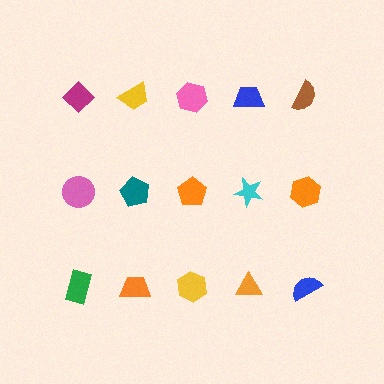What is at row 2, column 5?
An orange hexagon.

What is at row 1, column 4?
A blue trapezoid.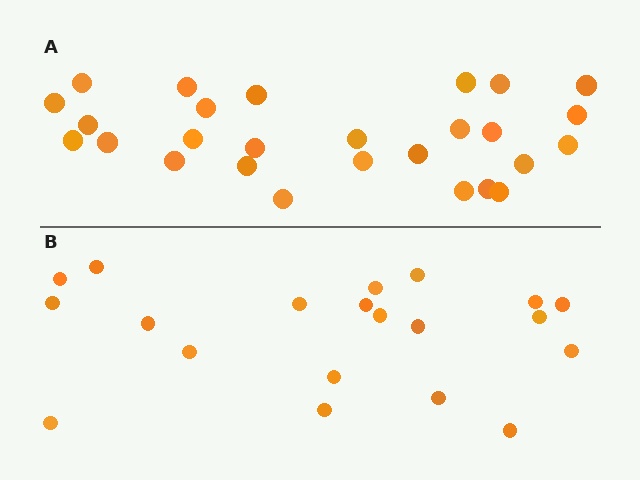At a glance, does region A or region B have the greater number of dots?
Region A (the top region) has more dots.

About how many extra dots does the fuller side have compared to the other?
Region A has roughly 8 or so more dots than region B.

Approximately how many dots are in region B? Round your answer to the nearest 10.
About 20 dots.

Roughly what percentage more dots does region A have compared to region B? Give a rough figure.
About 35% more.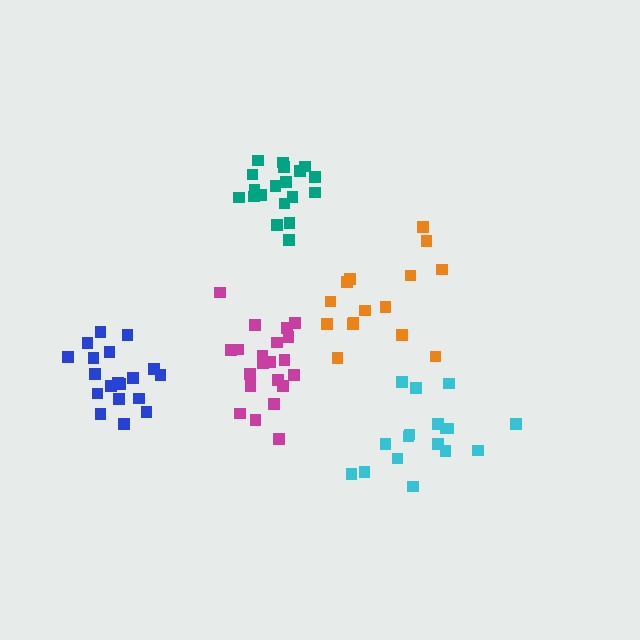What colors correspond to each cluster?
The clusters are colored: cyan, magenta, blue, teal, orange.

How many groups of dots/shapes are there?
There are 5 groups.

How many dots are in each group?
Group 1: 17 dots, Group 2: 21 dots, Group 3: 19 dots, Group 4: 20 dots, Group 5: 15 dots (92 total).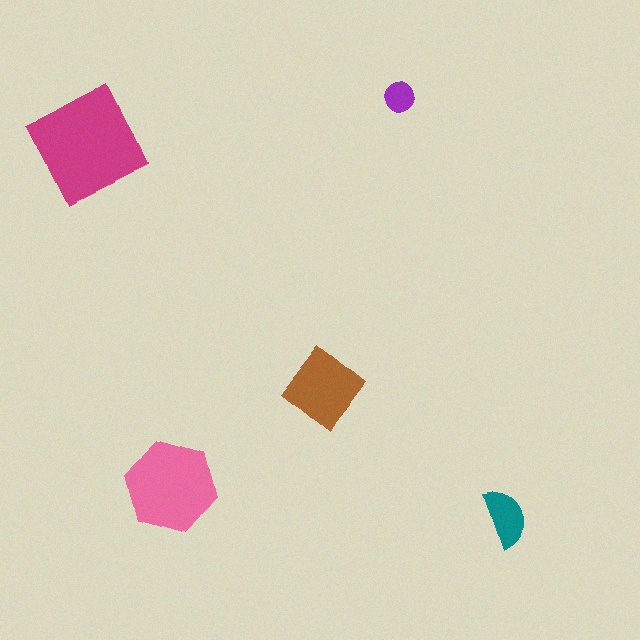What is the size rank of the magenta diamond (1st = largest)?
1st.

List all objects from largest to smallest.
The magenta diamond, the pink hexagon, the brown diamond, the teal semicircle, the purple circle.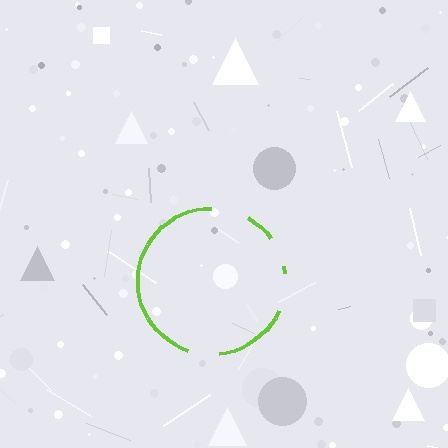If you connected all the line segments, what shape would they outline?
They would outline a circle.